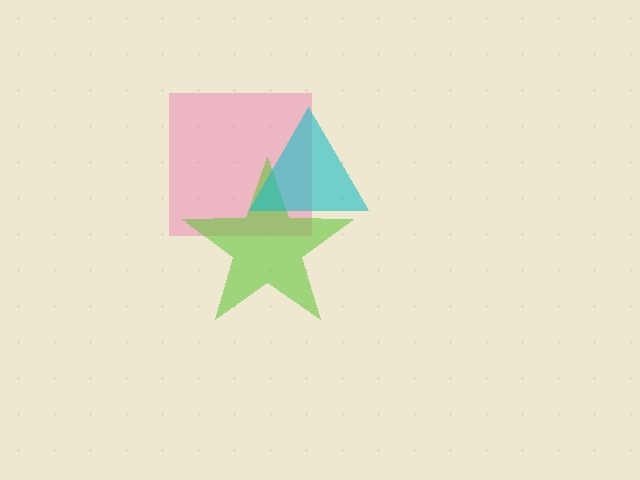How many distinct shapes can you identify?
There are 3 distinct shapes: a pink square, a lime star, a cyan triangle.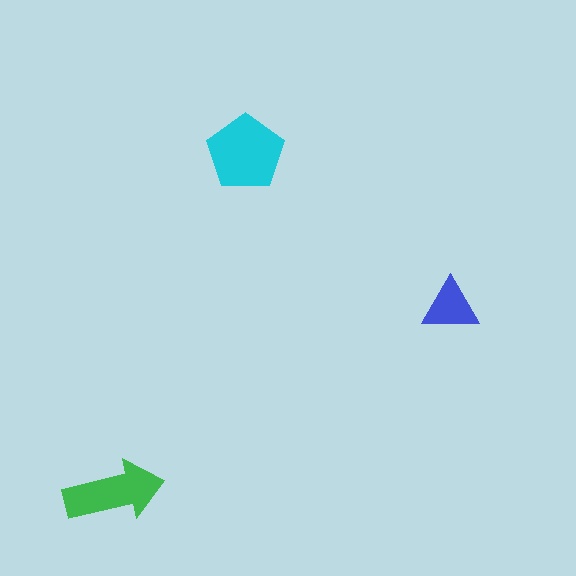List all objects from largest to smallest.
The cyan pentagon, the green arrow, the blue triangle.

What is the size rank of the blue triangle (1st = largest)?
3rd.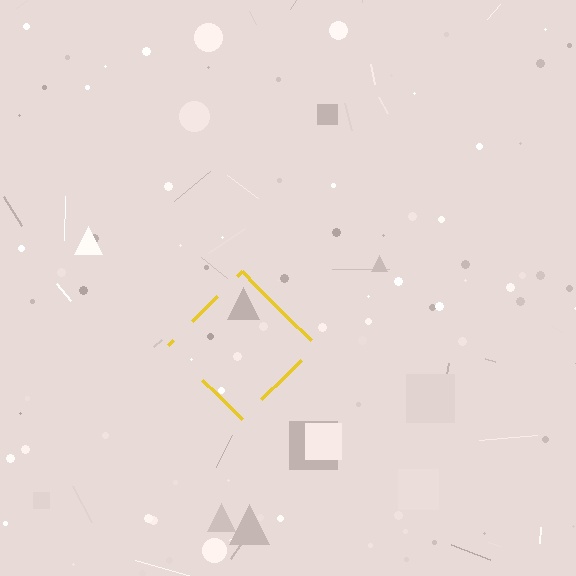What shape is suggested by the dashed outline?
The dashed outline suggests a diamond.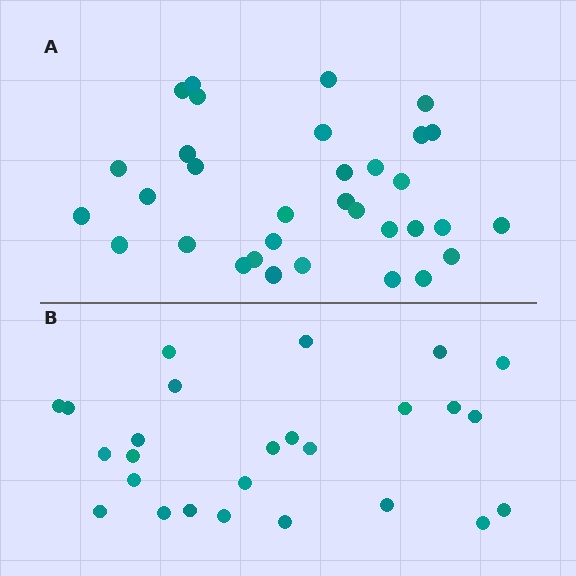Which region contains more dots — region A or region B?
Region A (the top region) has more dots.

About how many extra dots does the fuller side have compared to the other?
Region A has roughly 8 or so more dots than region B.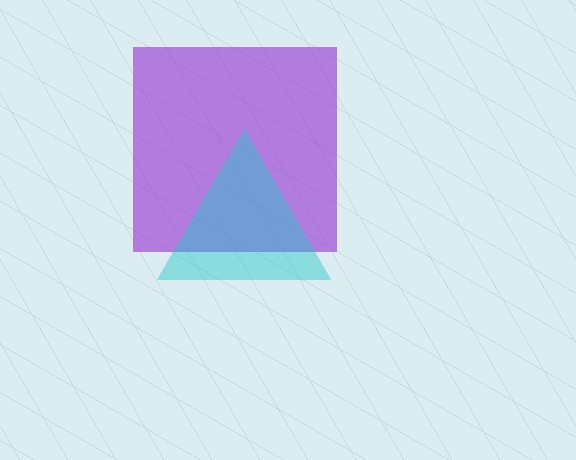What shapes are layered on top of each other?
The layered shapes are: a purple square, a cyan triangle.